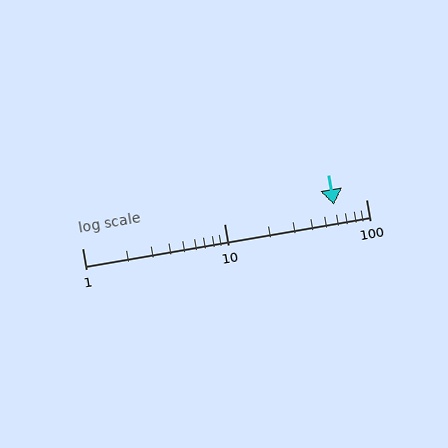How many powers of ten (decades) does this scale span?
The scale spans 2 decades, from 1 to 100.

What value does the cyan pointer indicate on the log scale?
The pointer indicates approximately 59.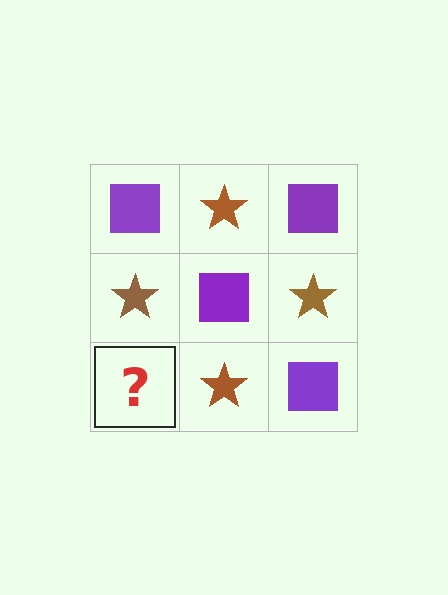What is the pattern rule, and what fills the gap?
The rule is that it alternates purple square and brown star in a checkerboard pattern. The gap should be filled with a purple square.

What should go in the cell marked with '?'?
The missing cell should contain a purple square.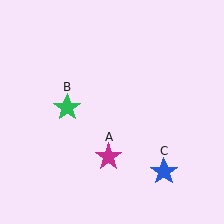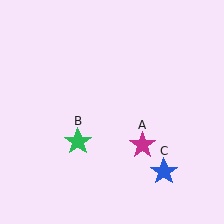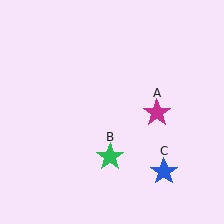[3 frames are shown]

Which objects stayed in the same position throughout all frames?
Blue star (object C) remained stationary.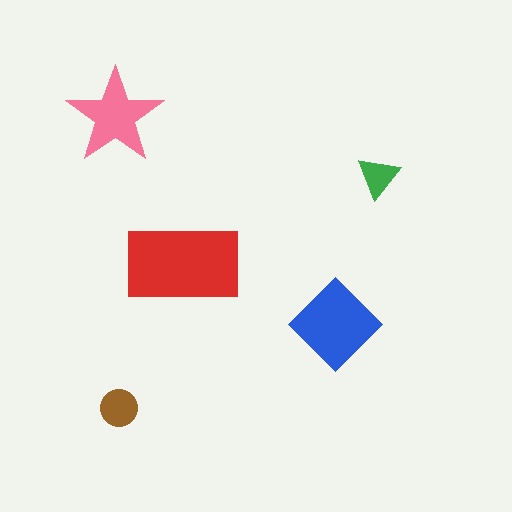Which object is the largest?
The red rectangle.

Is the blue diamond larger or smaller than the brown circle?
Larger.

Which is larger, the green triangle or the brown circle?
The brown circle.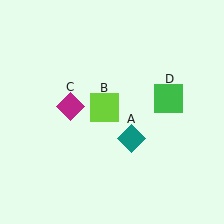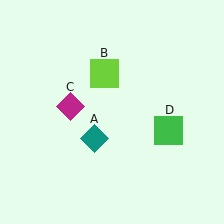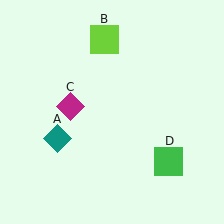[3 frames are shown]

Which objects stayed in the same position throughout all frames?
Magenta diamond (object C) remained stationary.